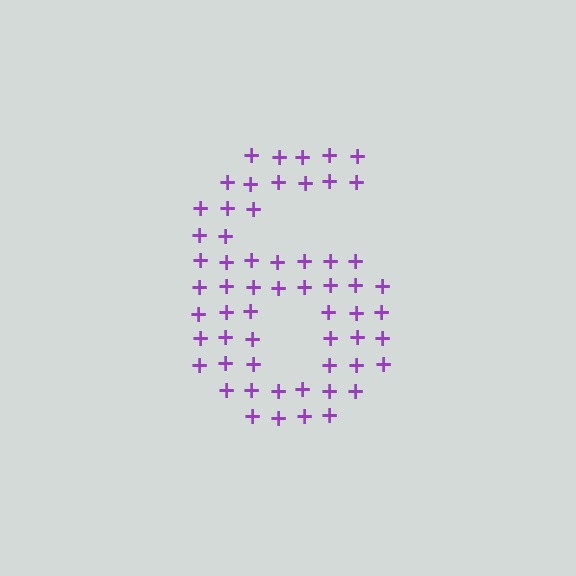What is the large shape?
The large shape is the digit 6.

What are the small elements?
The small elements are plus signs.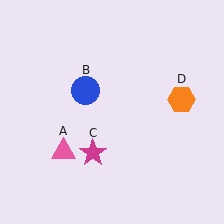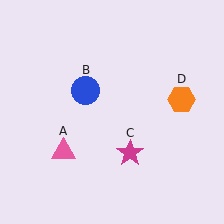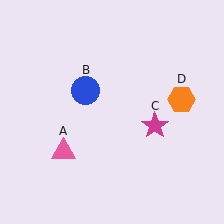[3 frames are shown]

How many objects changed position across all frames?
1 object changed position: magenta star (object C).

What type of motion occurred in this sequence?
The magenta star (object C) rotated counterclockwise around the center of the scene.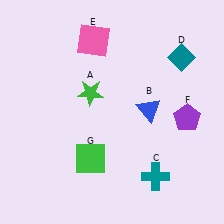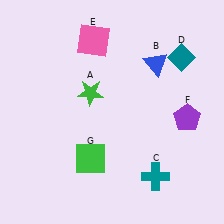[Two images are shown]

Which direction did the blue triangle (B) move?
The blue triangle (B) moved up.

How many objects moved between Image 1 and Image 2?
1 object moved between the two images.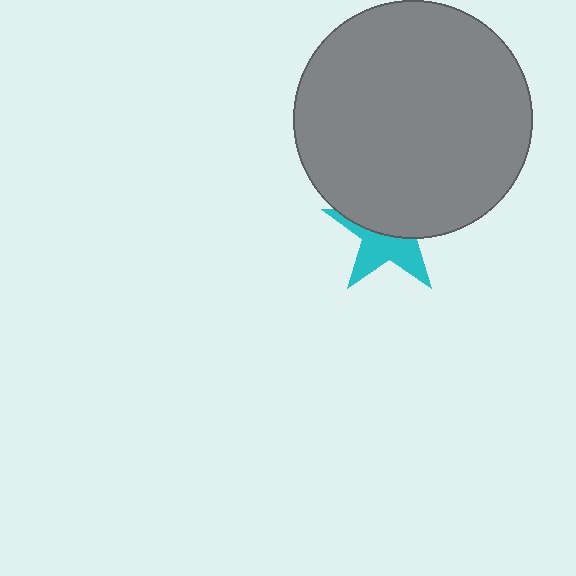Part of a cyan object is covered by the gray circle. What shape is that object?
It is a star.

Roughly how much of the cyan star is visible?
About half of it is visible (roughly 47%).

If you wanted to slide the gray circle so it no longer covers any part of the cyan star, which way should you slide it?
Slide it up — that is the most direct way to separate the two shapes.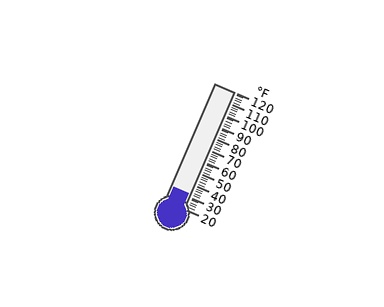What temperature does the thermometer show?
The thermometer shows approximately 32°F.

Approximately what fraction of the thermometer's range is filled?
The thermometer is filled to approximately 10% of its range.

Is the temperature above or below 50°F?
The temperature is below 50°F.